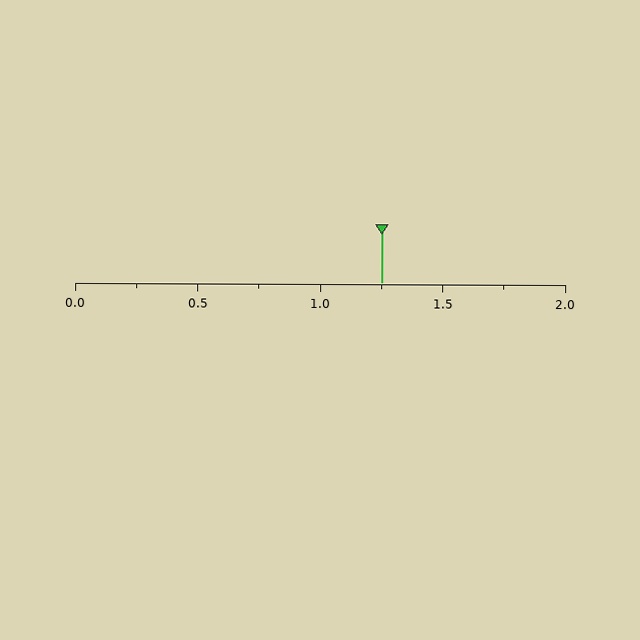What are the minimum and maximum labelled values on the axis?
The axis runs from 0.0 to 2.0.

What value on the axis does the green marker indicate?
The marker indicates approximately 1.25.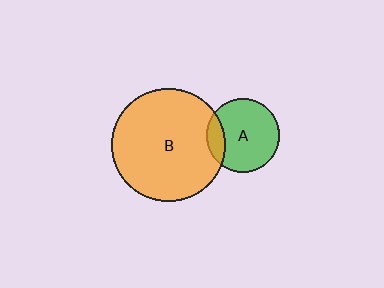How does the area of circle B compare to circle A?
Approximately 2.4 times.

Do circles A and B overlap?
Yes.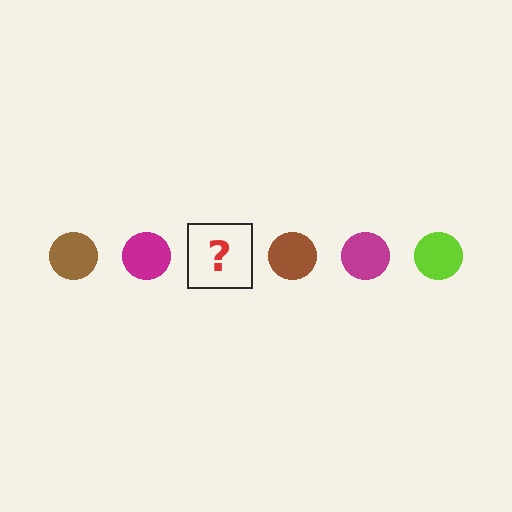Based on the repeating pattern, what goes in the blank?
The blank should be a lime circle.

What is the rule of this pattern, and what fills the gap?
The rule is that the pattern cycles through brown, magenta, lime circles. The gap should be filled with a lime circle.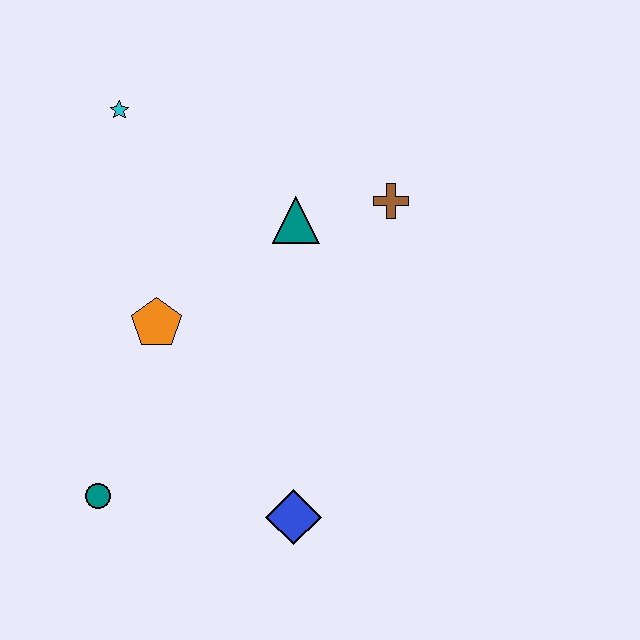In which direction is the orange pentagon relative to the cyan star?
The orange pentagon is below the cyan star.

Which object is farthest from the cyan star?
The blue diamond is farthest from the cyan star.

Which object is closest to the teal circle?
The orange pentagon is closest to the teal circle.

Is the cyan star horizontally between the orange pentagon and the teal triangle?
No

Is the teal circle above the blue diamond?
Yes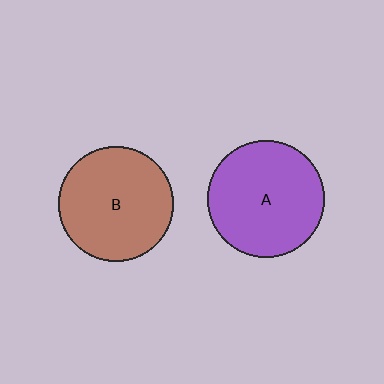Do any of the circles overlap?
No, none of the circles overlap.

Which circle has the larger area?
Circle A (purple).